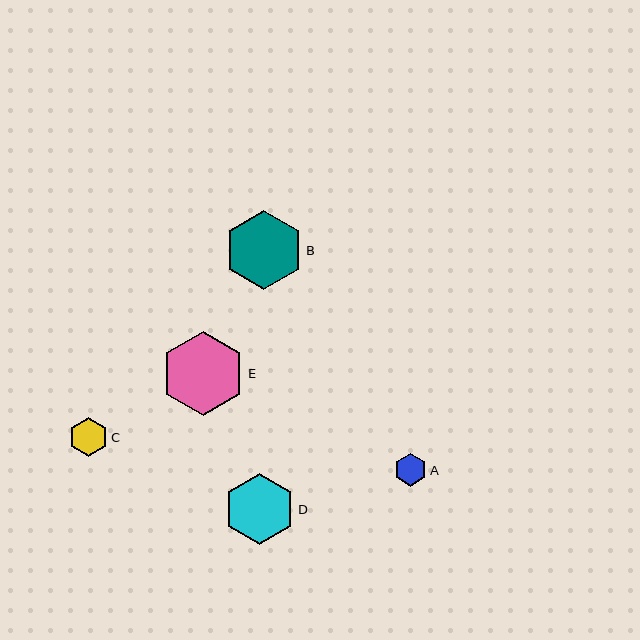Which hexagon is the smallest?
Hexagon A is the smallest with a size of approximately 32 pixels.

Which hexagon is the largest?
Hexagon E is the largest with a size of approximately 84 pixels.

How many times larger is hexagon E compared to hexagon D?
Hexagon E is approximately 1.2 times the size of hexagon D.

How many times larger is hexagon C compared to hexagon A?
Hexagon C is approximately 1.2 times the size of hexagon A.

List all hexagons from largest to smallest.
From largest to smallest: E, B, D, C, A.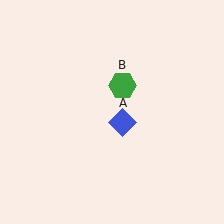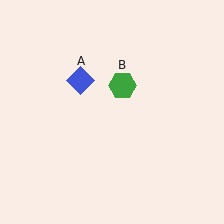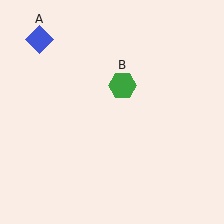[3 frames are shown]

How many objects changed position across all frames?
1 object changed position: blue diamond (object A).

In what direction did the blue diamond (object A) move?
The blue diamond (object A) moved up and to the left.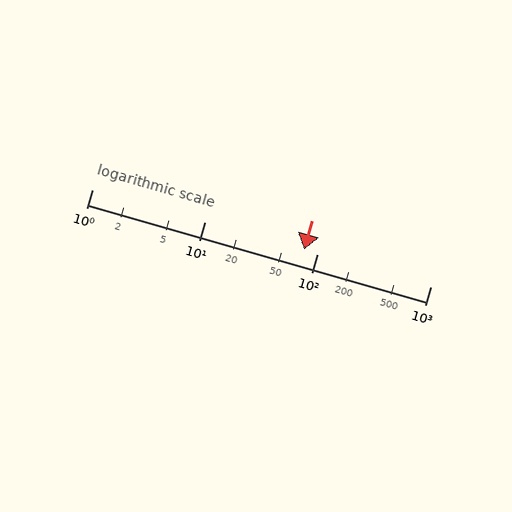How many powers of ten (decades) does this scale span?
The scale spans 3 decades, from 1 to 1000.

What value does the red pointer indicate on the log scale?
The pointer indicates approximately 76.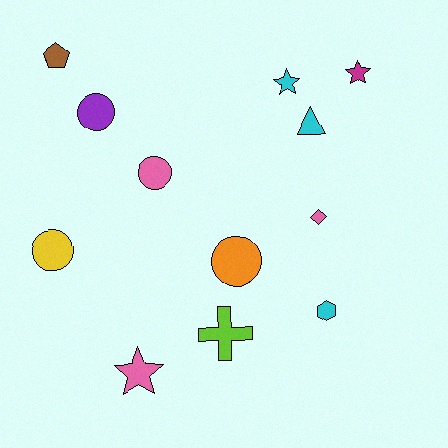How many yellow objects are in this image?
There is 1 yellow object.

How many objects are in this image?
There are 12 objects.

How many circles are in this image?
There are 4 circles.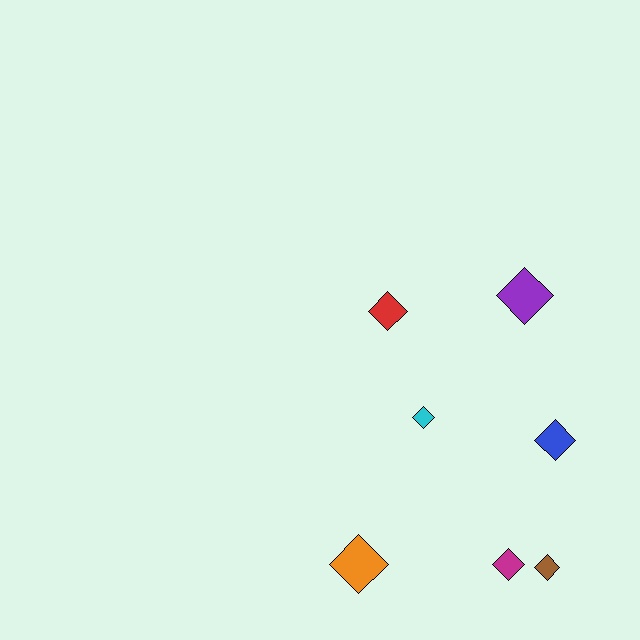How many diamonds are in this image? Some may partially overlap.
There are 7 diamonds.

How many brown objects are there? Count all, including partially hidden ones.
There is 1 brown object.